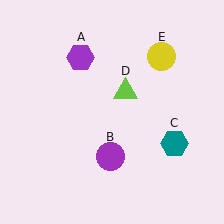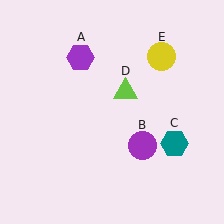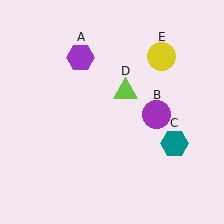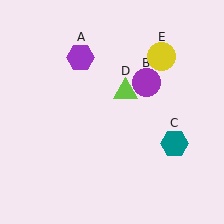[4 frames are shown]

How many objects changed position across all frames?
1 object changed position: purple circle (object B).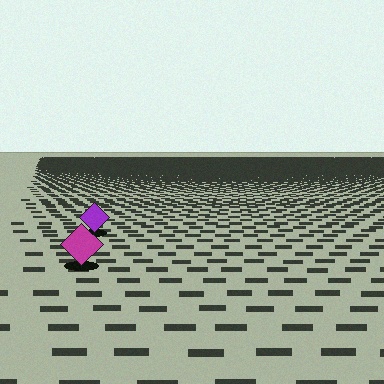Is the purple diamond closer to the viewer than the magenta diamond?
No. The magenta diamond is closer — you can tell from the texture gradient: the ground texture is coarser near it.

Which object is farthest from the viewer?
The purple diamond is farthest from the viewer. It appears smaller and the ground texture around it is denser.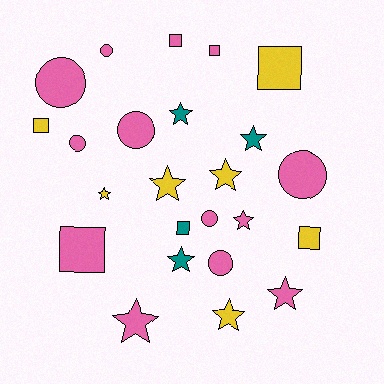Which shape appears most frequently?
Star, with 10 objects.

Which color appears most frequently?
Pink, with 13 objects.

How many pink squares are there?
There are 3 pink squares.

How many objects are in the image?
There are 24 objects.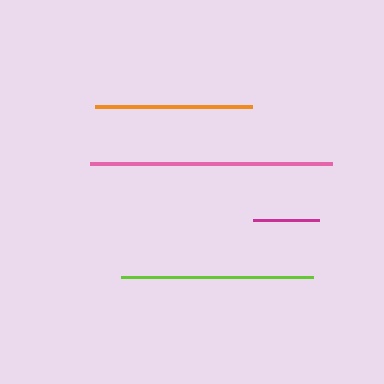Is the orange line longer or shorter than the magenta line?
The orange line is longer than the magenta line.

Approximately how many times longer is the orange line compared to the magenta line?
The orange line is approximately 2.3 times the length of the magenta line.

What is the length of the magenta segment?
The magenta segment is approximately 67 pixels long.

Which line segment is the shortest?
The magenta line is the shortest at approximately 67 pixels.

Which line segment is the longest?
The pink line is the longest at approximately 242 pixels.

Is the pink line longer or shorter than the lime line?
The pink line is longer than the lime line.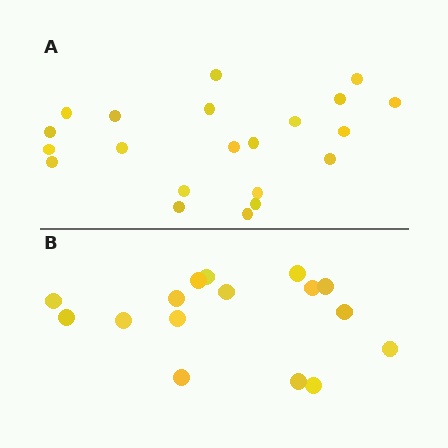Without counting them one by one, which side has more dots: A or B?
Region A (the top region) has more dots.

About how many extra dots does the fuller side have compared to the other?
Region A has about 5 more dots than region B.